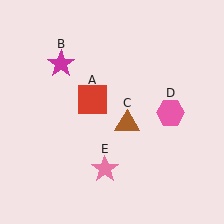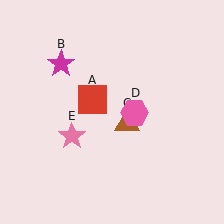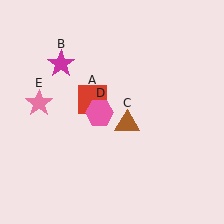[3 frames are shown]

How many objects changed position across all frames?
2 objects changed position: pink hexagon (object D), pink star (object E).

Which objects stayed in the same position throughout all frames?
Red square (object A) and magenta star (object B) and brown triangle (object C) remained stationary.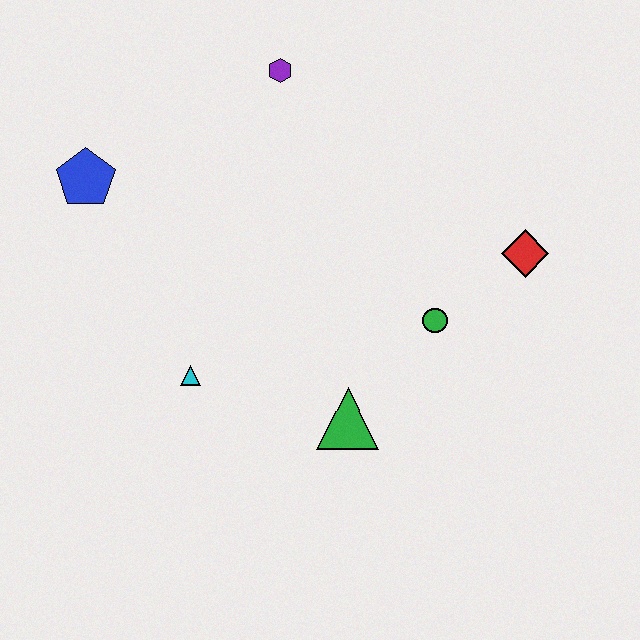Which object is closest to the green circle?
The red diamond is closest to the green circle.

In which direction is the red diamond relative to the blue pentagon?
The red diamond is to the right of the blue pentagon.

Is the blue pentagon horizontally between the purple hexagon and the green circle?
No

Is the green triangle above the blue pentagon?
No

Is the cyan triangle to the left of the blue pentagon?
No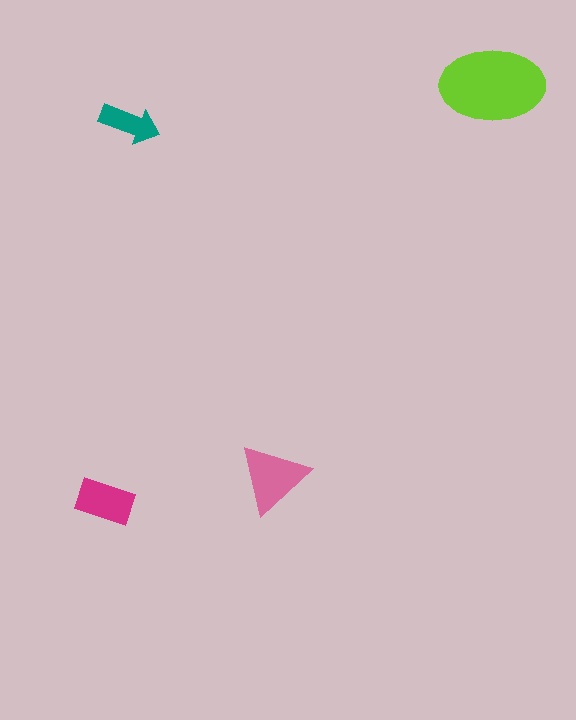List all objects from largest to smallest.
The lime ellipse, the pink triangle, the magenta rectangle, the teal arrow.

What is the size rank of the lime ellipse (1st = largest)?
1st.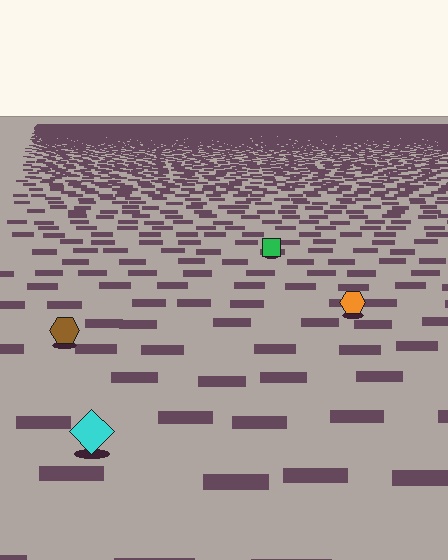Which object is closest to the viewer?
The cyan diamond is closest. The texture marks near it are larger and more spread out.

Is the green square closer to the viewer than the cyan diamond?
No. The cyan diamond is closer — you can tell from the texture gradient: the ground texture is coarser near it.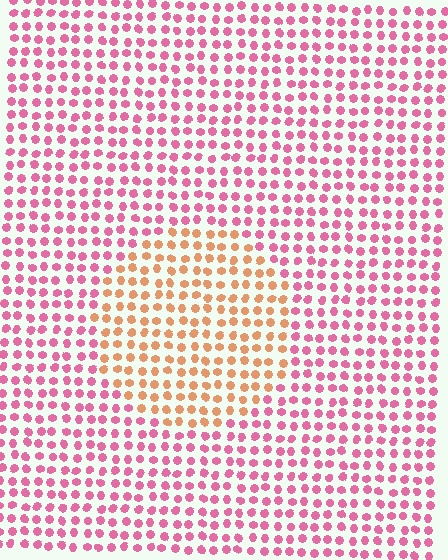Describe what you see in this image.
The image is filled with small pink elements in a uniform arrangement. A circle-shaped region is visible where the elements are tinted to a slightly different hue, forming a subtle color boundary.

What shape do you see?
I see a circle.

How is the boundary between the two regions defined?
The boundary is defined purely by a slight shift in hue (about 50 degrees). Spacing, size, and orientation are identical on both sides.